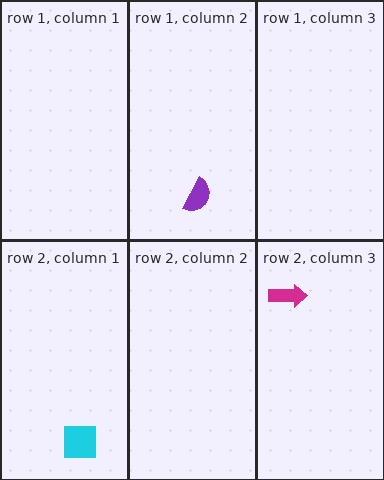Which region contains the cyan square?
The row 2, column 1 region.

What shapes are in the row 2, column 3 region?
The magenta arrow.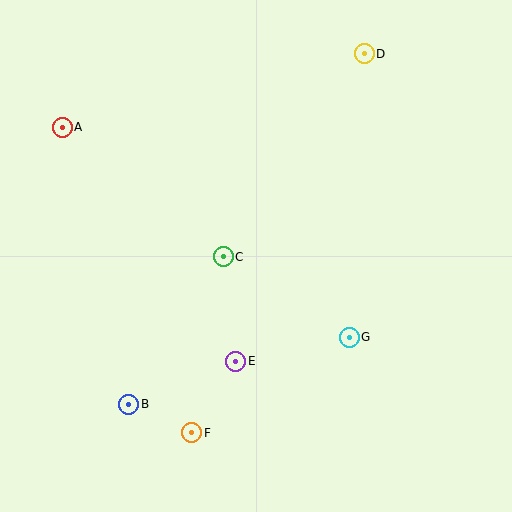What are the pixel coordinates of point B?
Point B is at (129, 404).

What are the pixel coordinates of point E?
Point E is at (236, 361).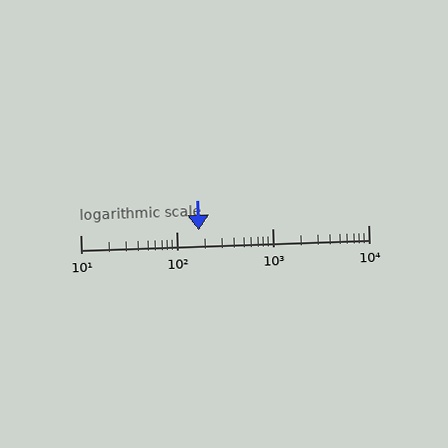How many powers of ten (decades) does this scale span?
The scale spans 3 decades, from 10 to 10000.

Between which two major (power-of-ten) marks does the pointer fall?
The pointer is between 100 and 1000.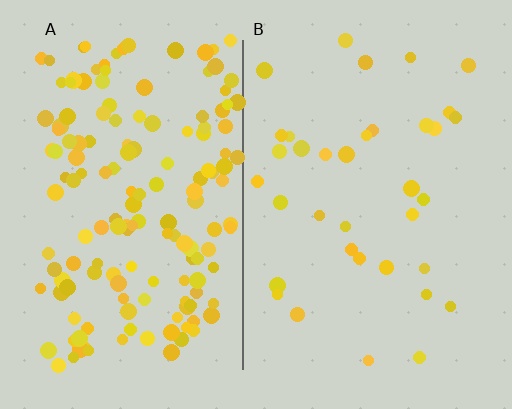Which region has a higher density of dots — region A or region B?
A (the left).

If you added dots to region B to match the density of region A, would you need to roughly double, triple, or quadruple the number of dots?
Approximately quadruple.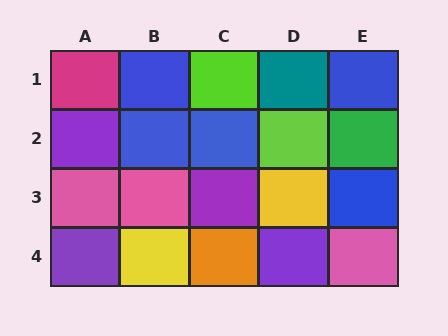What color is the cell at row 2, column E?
Green.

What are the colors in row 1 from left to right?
Magenta, blue, lime, teal, blue.